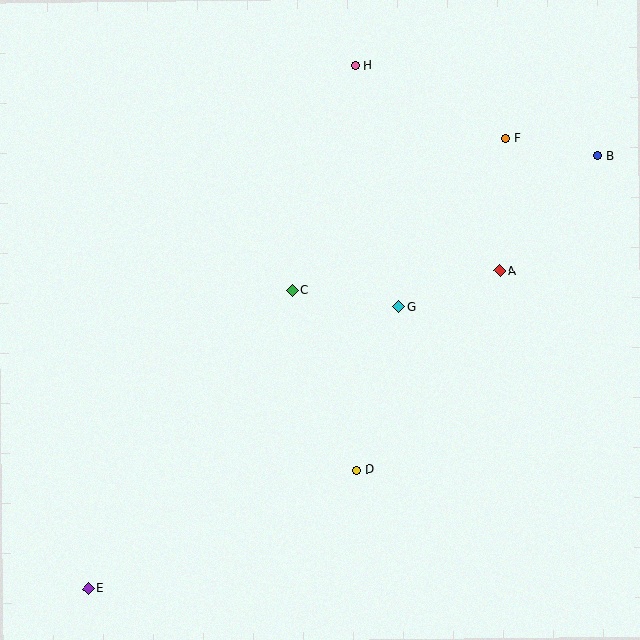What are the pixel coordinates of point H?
Point H is at (356, 65).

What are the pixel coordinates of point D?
Point D is at (357, 470).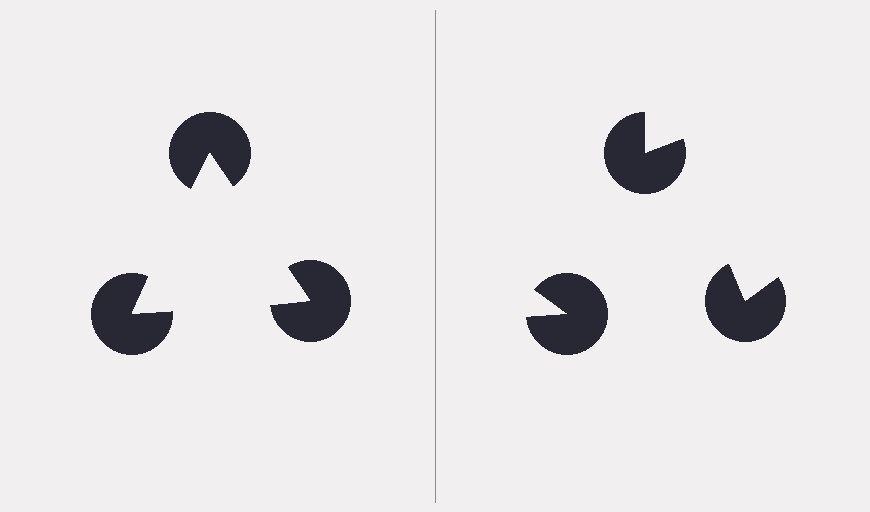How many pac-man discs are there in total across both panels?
6 — 3 on each side.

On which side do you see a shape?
An illusory triangle appears on the left side. On the right side the wedge cuts are rotated, so no coherent shape forms.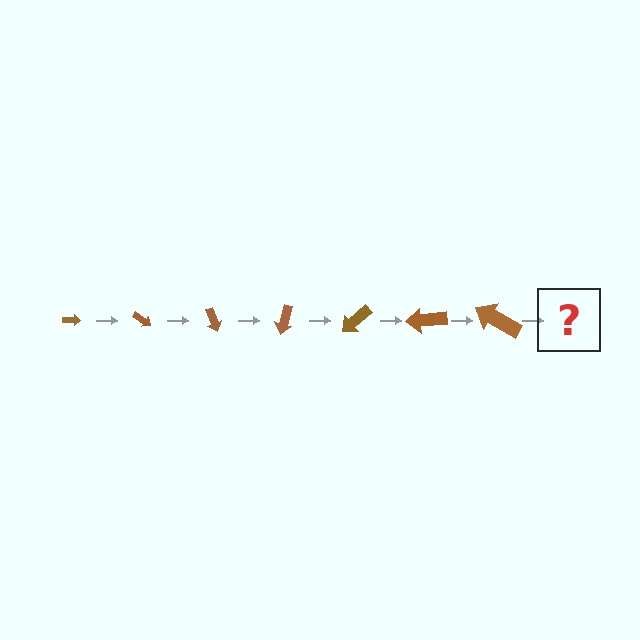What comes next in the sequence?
The next element should be an arrow, larger than the previous one and rotated 245 degrees from the start.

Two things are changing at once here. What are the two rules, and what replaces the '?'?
The two rules are that the arrow grows larger each step and it rotates 35 degrees each step. The '?' should be an arrow, larger than the previous one and rotated 245 degrees from the start.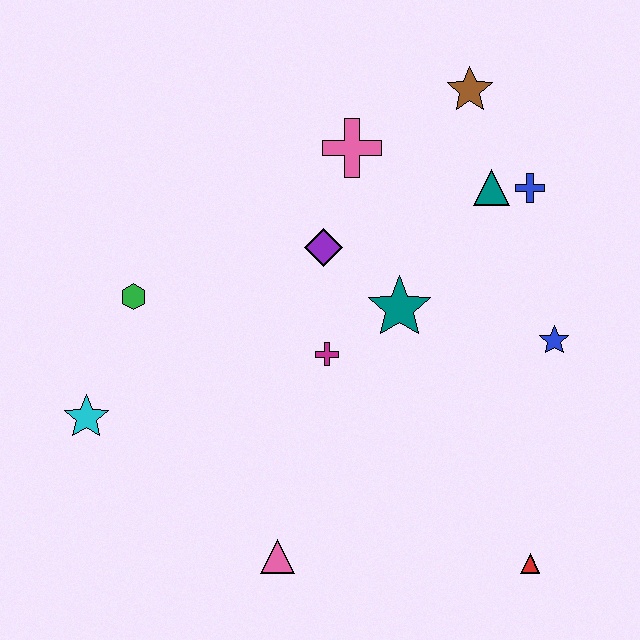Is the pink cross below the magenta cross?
No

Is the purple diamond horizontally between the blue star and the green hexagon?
Yes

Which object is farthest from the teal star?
The cyan star is farthest from the teal star.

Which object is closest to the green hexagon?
The cyan star is closest to the green hexagon.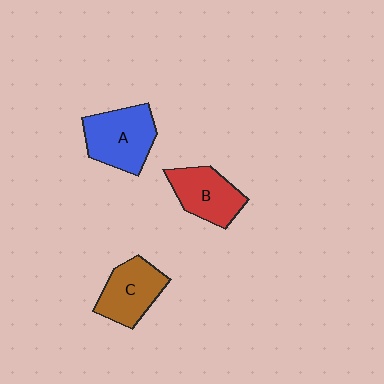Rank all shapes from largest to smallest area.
From largest to smallest: A (blue), C (brown), B (red).